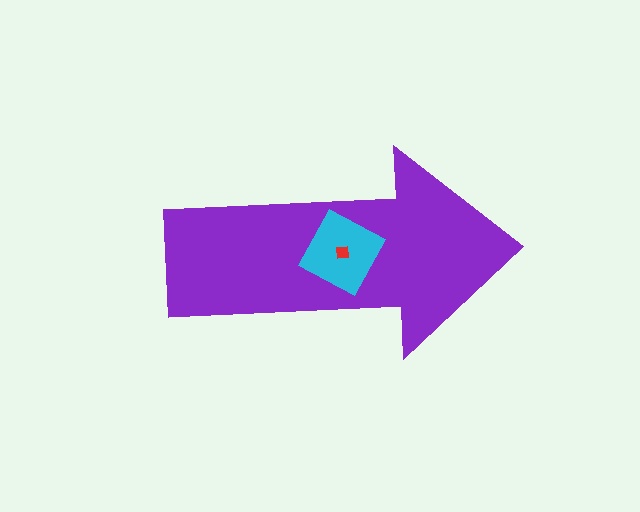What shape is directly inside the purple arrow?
The cyan square.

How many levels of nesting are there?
3.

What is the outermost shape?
The purple arrow.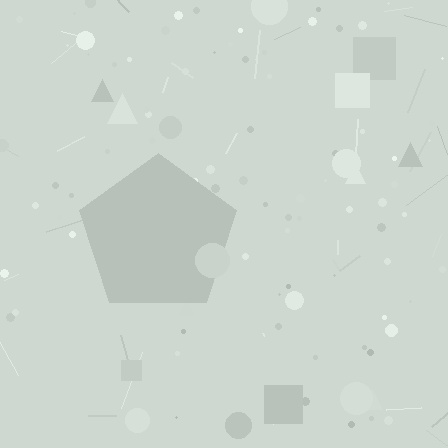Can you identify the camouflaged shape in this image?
The camouflaged shape is a pentagon.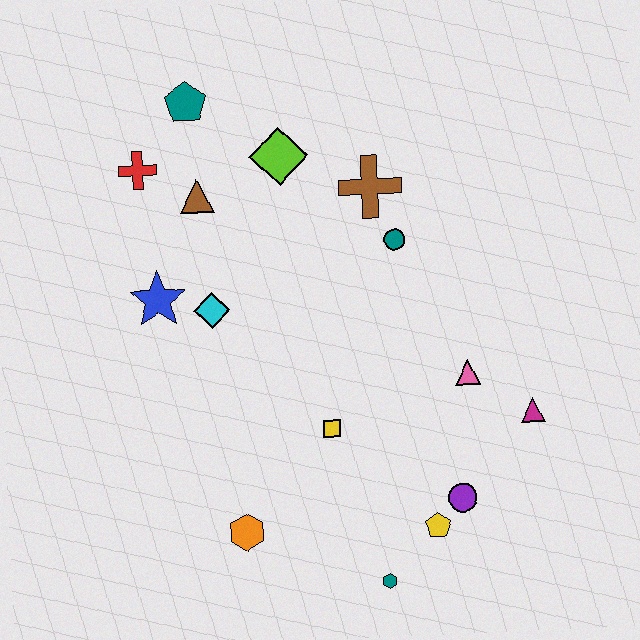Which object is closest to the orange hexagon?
The yellow square is closest to the orange hexagon.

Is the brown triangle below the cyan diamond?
No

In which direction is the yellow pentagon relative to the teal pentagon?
The yellow pentagon is below the teal pentagon.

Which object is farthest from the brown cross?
The teal hexagon is farthest from the brown cross.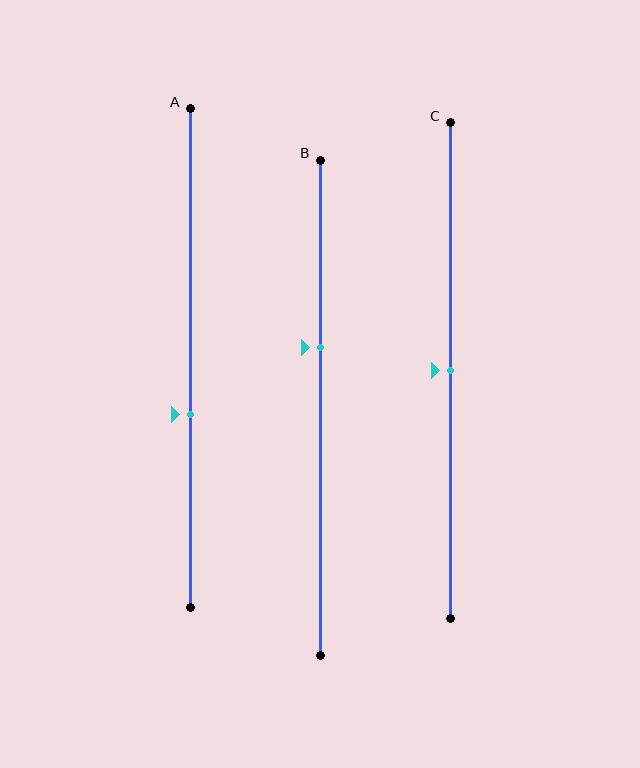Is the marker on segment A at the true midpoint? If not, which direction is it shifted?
No, the marker on segment A is shifted downward by about 11% of the segment length.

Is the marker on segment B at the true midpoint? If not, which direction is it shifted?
No, the marker on segment B is shifted upward by about 12% of the segment length.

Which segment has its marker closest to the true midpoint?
Segment C has its marker closest to the true midpoint.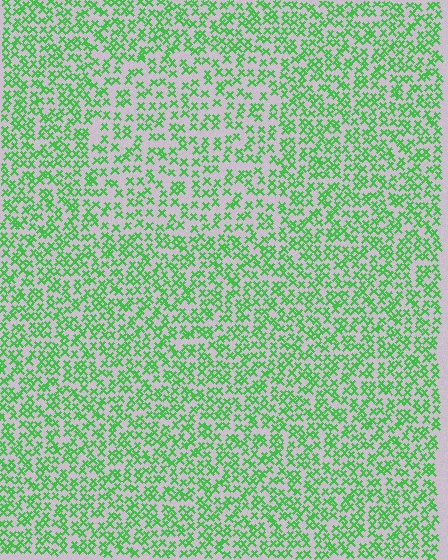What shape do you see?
I see a rectangle.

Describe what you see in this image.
The image contains small green elements arranged at two different densities. A rectangle-shaped region is visible where the elements are less densely packed than the surrounding area.